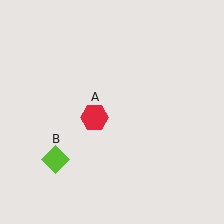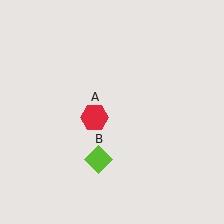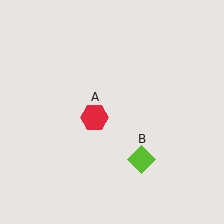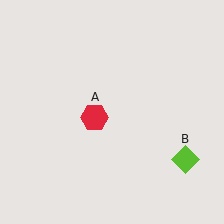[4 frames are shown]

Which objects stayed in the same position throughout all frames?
Red hexagon (object A) remained stationary.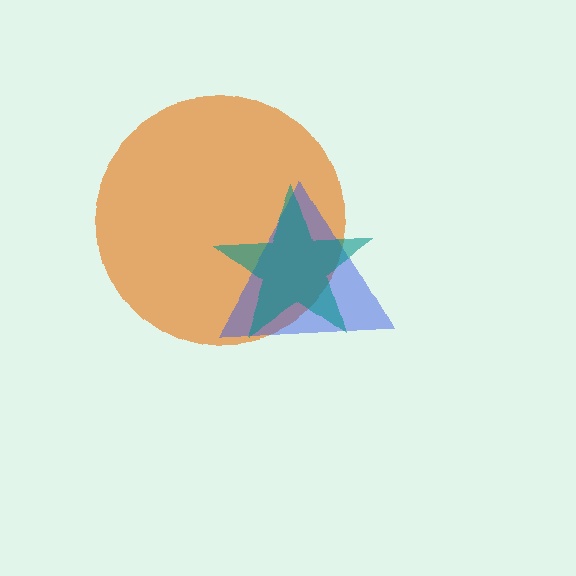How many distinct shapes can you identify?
There are 3 distinct shapes: an orange circle, a blue triangle, a teal star.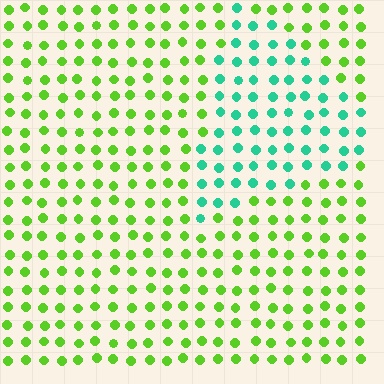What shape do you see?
I see a triangle.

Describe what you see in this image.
The image is filled with small lime elements in a uniform arrangement. A triangle-shaped region is visible where the elements are tinted to a slightly different hue, forming a subtle color boundary.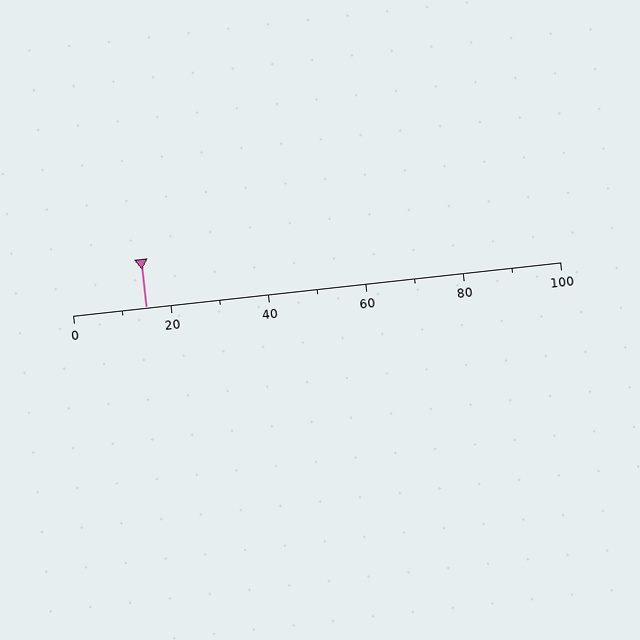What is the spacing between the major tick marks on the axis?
The major ticks are spaced 20 apart.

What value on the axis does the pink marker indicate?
The marker indicates approximately 15.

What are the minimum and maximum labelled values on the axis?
The axis runs from 0 to 100.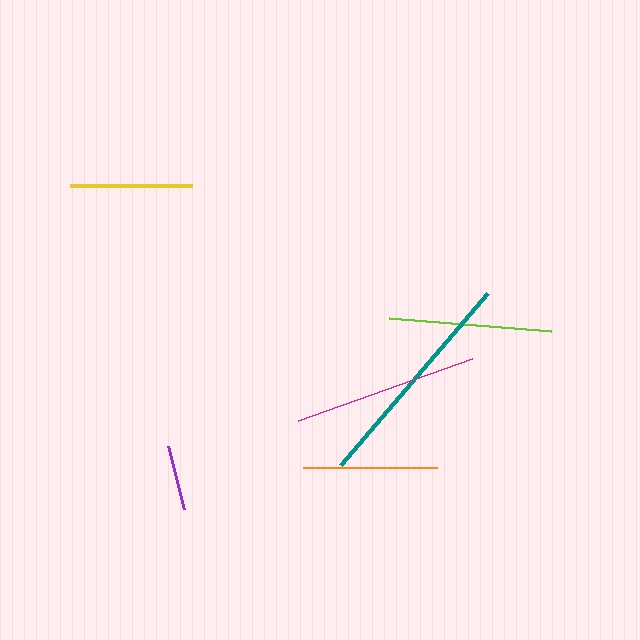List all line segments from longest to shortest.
From longest to shortest: teal, magenta, lime, orange, yellow, purple.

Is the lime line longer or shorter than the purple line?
The lime line is longer than the purple line.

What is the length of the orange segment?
The orange segment is approximately 135 pixels long.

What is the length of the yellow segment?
The yellow segment is approximately 123 pixels long.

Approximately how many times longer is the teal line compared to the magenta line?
The teal line is approximately 1.2 times the length of the magenta line.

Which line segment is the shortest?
The purple line is the shortest at approximately 65 pixels.